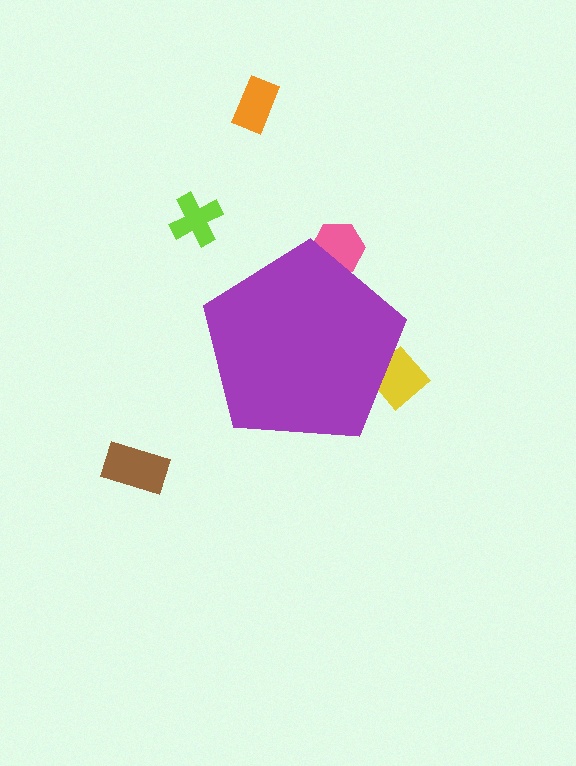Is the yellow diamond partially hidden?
Yes, the yellow diamond is partially hidden behind the purple pentagon.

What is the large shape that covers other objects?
A purple pentagon.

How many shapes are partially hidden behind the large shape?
2 shapes are partially hidden.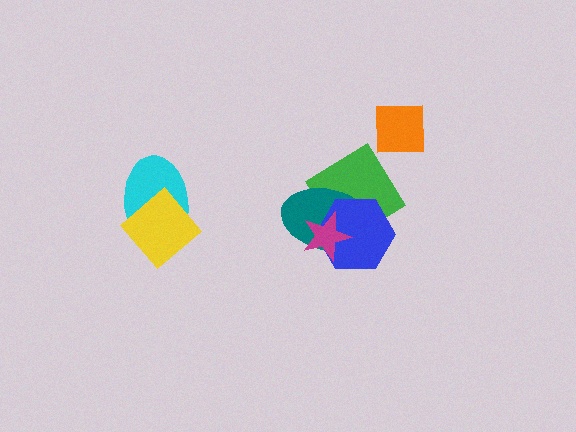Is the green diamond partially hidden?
Yes, it is partially covered by another shape.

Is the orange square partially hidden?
No, no other shape covers it.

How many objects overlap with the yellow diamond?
1 object overlaps with the yellow diamond.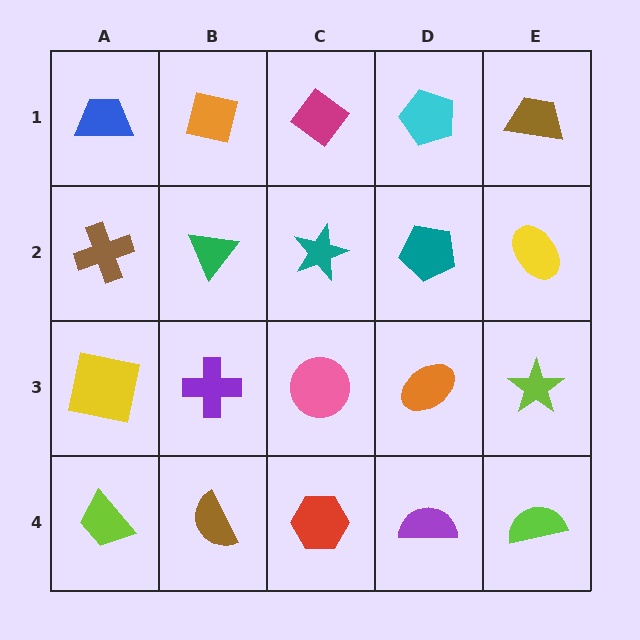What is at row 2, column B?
A green triangle.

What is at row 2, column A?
A brown cross.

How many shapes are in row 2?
5 shapes.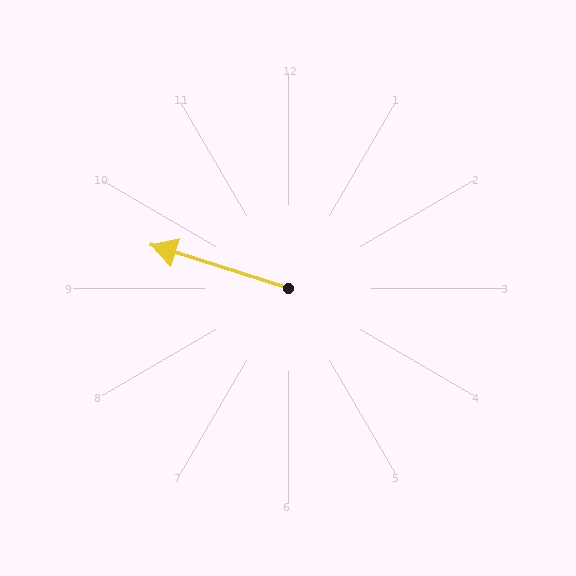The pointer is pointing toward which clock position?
Roughly 10 o'clock.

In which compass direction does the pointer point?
West.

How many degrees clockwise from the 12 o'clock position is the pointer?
Approximately 287 degrees.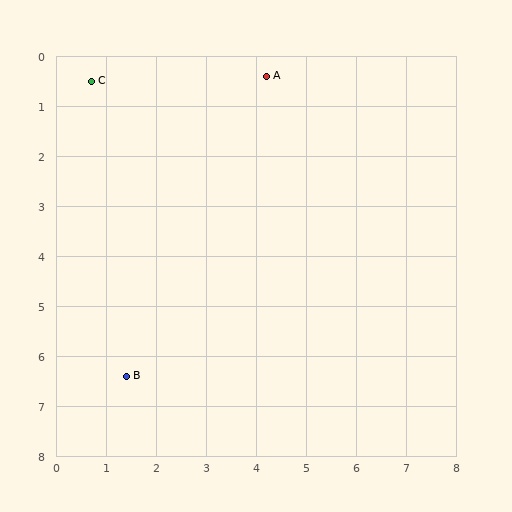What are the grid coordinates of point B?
Point B is at approximately (1.4, 6.4).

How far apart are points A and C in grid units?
Points A and C are about 3.5 grid units apart.